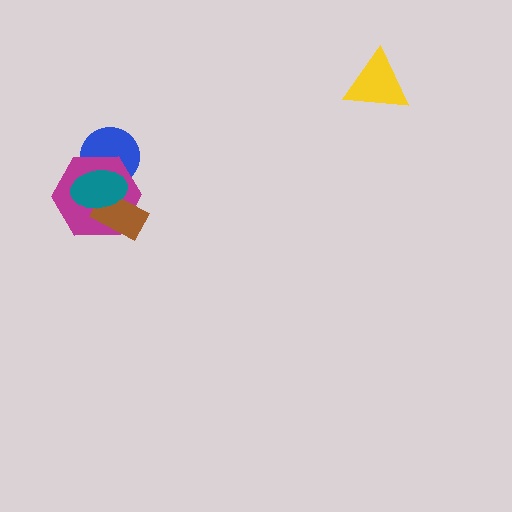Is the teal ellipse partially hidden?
No, no other shape covers it.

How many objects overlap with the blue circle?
2 objects overlap with the blue circle.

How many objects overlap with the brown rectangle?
2 objects overlap with the brown rectangle.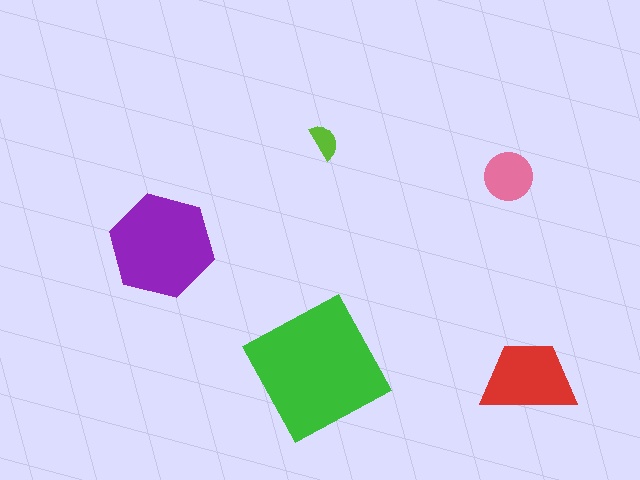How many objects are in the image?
There are 5 objects in the image.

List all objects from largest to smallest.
The green square, the purple hexagon, the red trapezoid, the pink circle, the lime semicircle.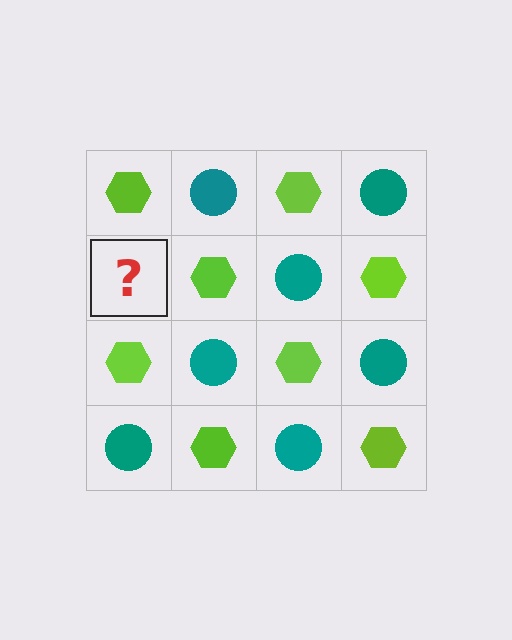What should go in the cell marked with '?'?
The missing cell should contain a teal circle.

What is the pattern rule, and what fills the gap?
The rule is that it alternates lime hexagon and teal circle in a checkerboard pattern. The gap should be filled with a teal circle.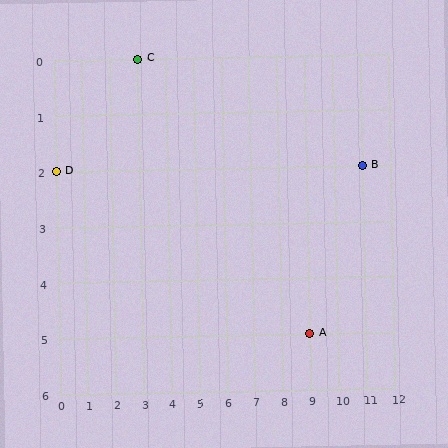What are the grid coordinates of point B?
Point B is at grid coordinates (11, 2).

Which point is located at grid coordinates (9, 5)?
Point A is at (9, 5).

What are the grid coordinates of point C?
Point C is at grid coordinates (3, 0).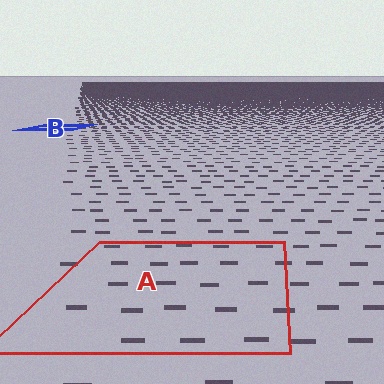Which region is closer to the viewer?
Region A is closer. The texture elements there are larger and more spread out.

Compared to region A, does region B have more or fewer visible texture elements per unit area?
Region B has more texture elements per unit area — they are packed more densely because it is farther away.